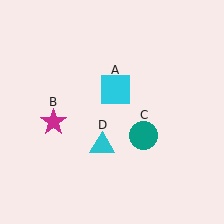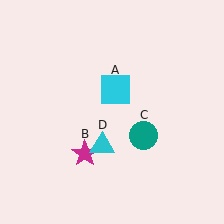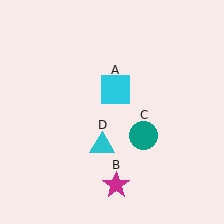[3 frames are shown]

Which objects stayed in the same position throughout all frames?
Cyan square (object A) and teal circle (object C) and cyan triangle (object D) remained stationary.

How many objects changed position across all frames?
1 object changed position: magenta star (object B).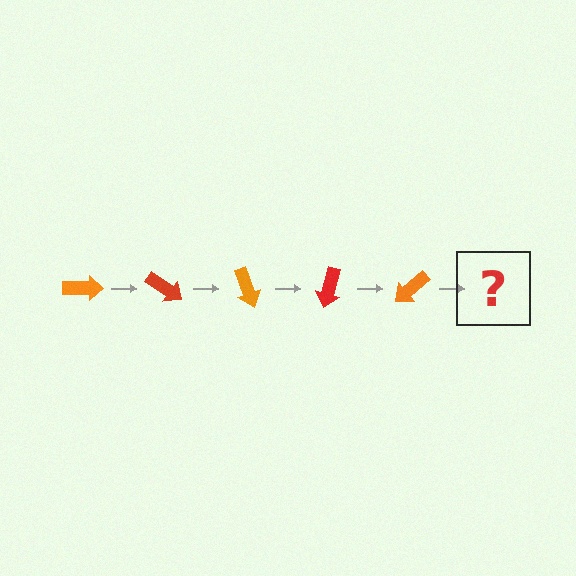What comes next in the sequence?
The next element should be a red arrow, rotated 175 degrees from the start.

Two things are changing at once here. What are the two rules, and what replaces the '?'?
The two rules are that it rotates 35 degrees each step and the color cycles through orange and red. The '?' should be a red arrow, rotated 175 degrees from the start.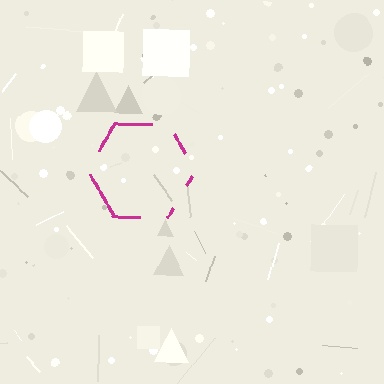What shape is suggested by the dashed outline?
The dashed outline suggests a hexagon.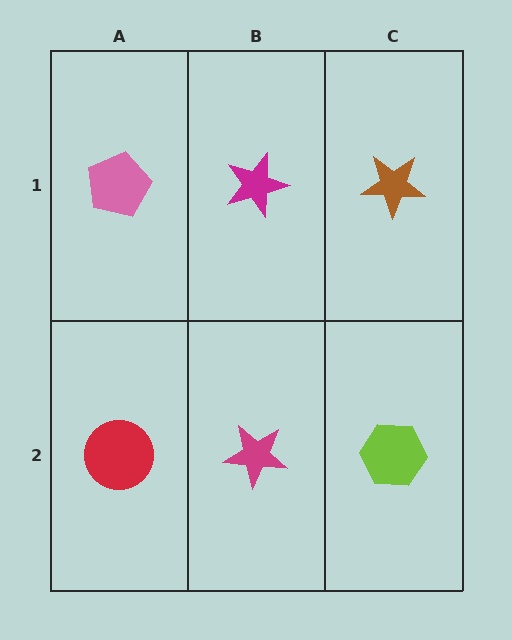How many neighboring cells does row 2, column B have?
3.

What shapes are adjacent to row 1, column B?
A magenta star (row 2, column B), a pink pentagon (row 1, column A), a brown star (row 1, column C).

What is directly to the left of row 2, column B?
A red circle.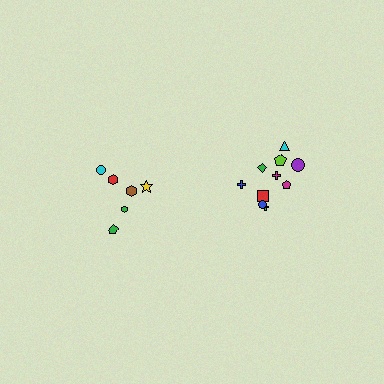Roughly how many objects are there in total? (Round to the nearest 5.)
Roughly 15 objects in total.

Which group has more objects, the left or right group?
The right group.